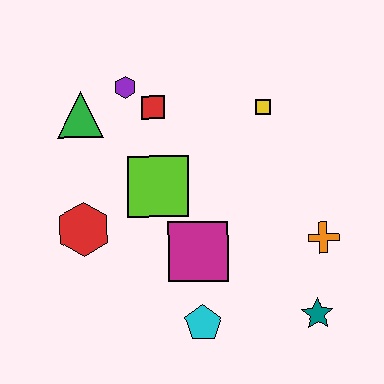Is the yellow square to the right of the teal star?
No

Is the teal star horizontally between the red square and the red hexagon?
No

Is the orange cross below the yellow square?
Yes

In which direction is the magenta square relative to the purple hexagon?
The magenta square is below the purple hexagon.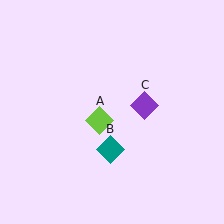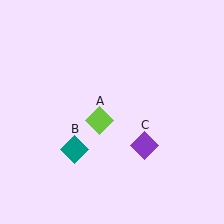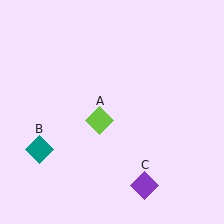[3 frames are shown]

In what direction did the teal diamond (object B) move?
The teal diamond (object B) moved left.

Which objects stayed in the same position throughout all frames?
Lime diamond (object A) remained stationary.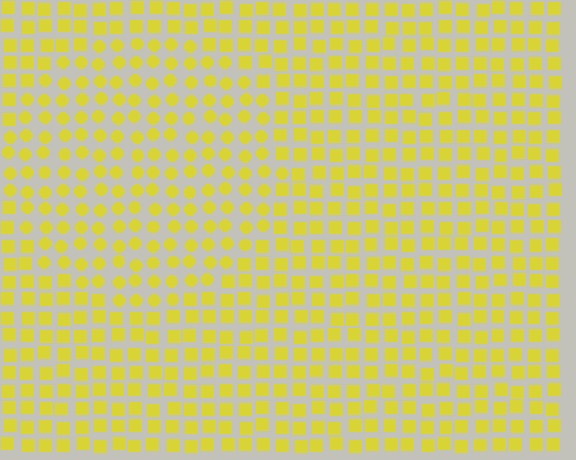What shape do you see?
I see a circle.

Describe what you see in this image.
The image is filled with small yellow elements arranged in a uniform grid. A circle-shaped region contains circles, while the surrounding area contains squares. The boundary is defined purely by the change in element shape.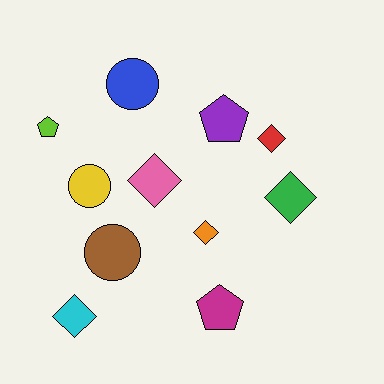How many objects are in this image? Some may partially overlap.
There are 11 objects.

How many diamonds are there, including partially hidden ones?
There are 5 diamonds.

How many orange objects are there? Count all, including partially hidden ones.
There is 1 orange object.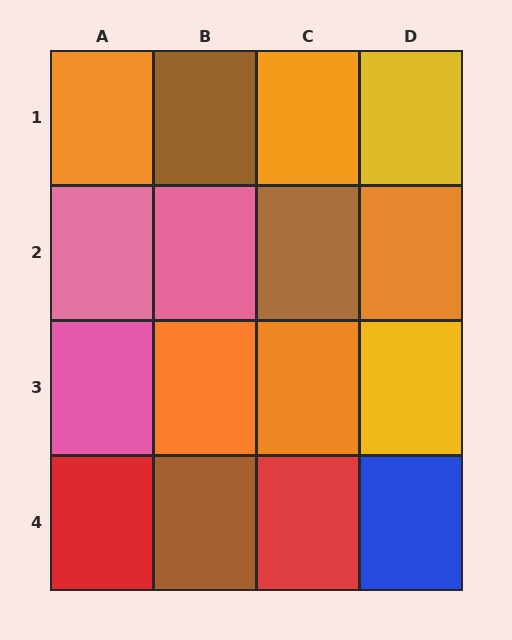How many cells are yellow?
2 cells are yellow.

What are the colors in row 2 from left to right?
Pink, pink, brown, orange.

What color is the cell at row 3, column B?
Orange.